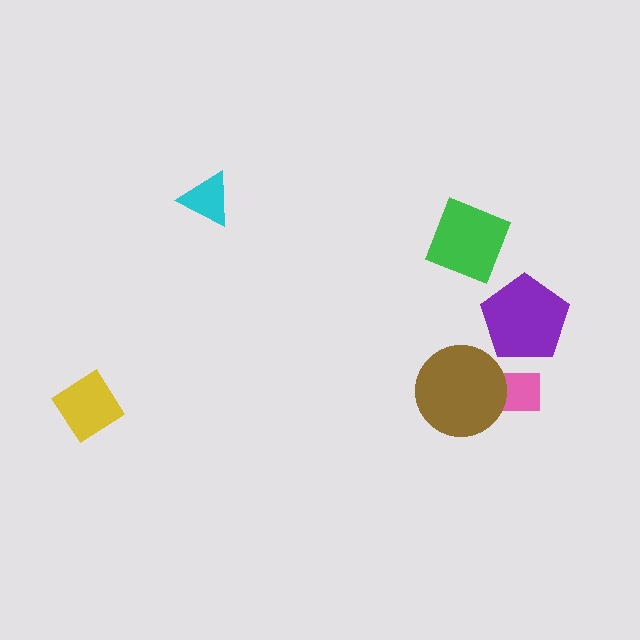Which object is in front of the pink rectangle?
The brown circle is in front of the pink rectangle.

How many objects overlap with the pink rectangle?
1 object overlaps with the pink rectangle.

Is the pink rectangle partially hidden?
Yes, it is partially covered by another shape.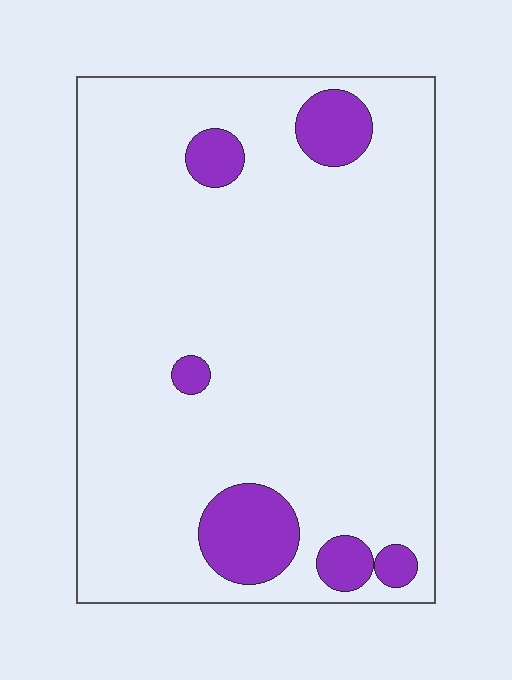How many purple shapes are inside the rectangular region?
6.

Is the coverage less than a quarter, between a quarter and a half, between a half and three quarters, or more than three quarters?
Less than a quarter.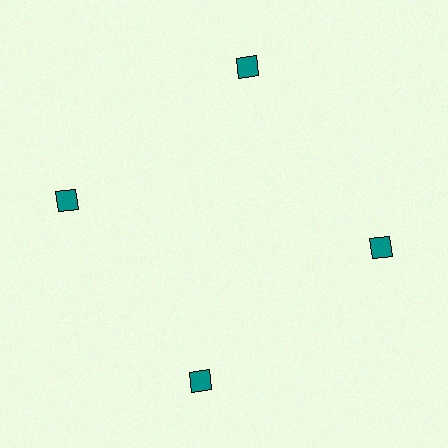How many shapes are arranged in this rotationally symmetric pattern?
There are 4 shapes, arranged in 4 groups of 1.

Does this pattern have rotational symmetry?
Yes, this pattern has 4-fold rotational symmetry. It looks the same after rotating 90 degrees around the center.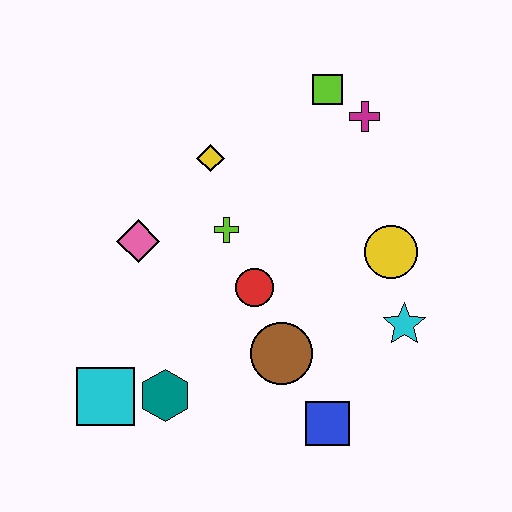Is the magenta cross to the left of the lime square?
No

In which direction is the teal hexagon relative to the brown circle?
The teal hexagon is to the left of the brown circle.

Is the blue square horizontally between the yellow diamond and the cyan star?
Yes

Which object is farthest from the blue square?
The lime square is farthest from the blue square.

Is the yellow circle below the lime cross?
Yes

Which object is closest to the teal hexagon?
The cyan square is closest to the teal hexagon.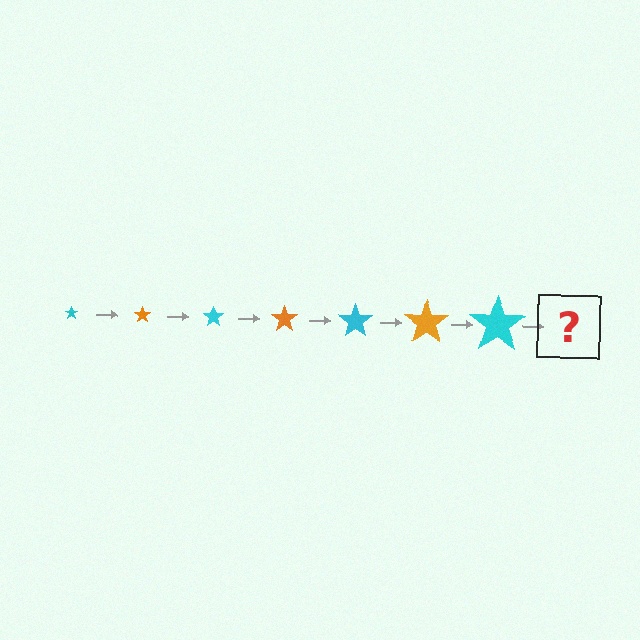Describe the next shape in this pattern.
It should be an orange star, larger than the previous one.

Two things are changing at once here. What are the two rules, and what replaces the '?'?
The two rules are that the star grows larger each step and the color cycles through cyan and orange. The '?' should be an orange star, larger than the previous one.